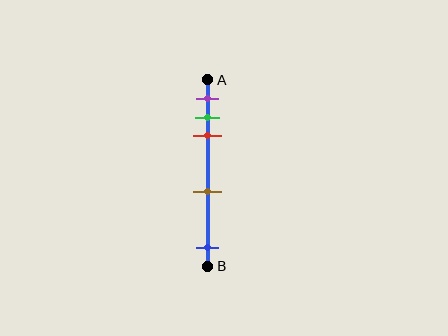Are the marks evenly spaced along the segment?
No, the marks are not evenly spaced.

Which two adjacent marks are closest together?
The green and red marks are the closest adjacent pair.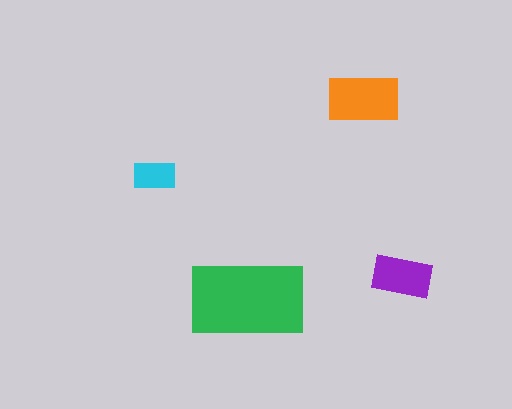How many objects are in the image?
There are 4 objects in the image.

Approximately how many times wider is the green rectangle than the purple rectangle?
About 2 times wider.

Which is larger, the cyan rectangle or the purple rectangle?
The purple one.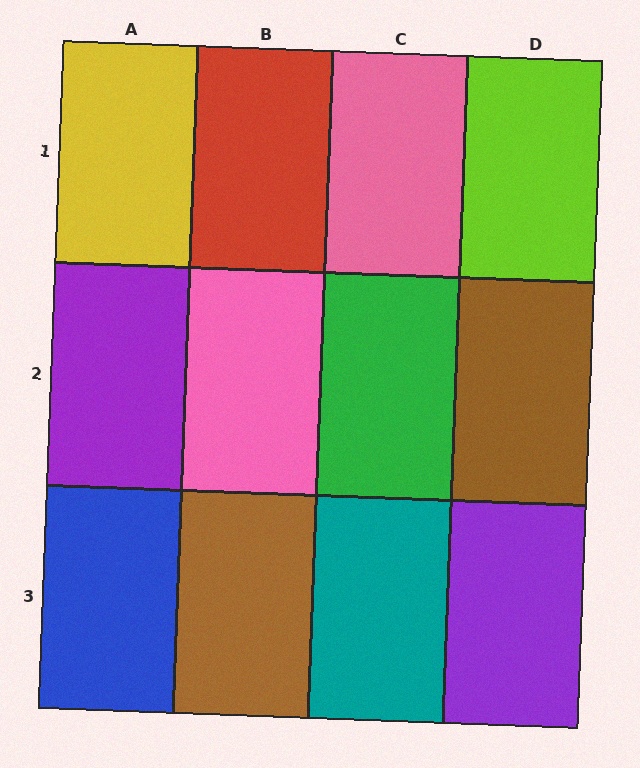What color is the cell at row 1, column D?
Lime.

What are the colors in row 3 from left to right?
Blue, brown, teal, purple.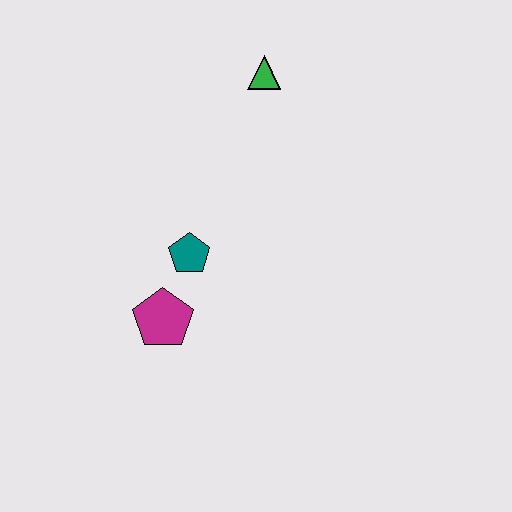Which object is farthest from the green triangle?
The magenta pentagon is farthest from the green triangle.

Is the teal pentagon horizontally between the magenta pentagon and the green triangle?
Yes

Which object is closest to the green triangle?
The teal pentagon is closest to the green triangle.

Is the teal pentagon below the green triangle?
Yes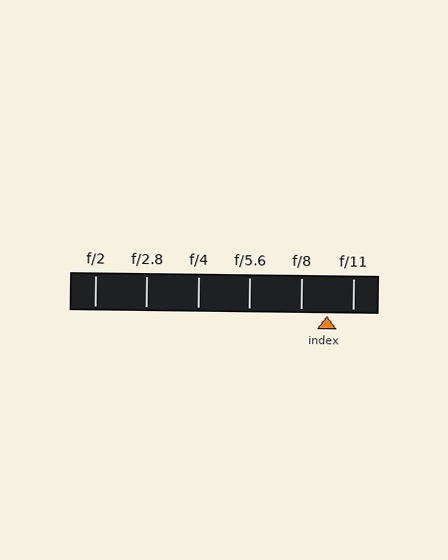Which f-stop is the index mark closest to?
The index mark is closest to f/8.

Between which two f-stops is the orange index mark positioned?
The index mark is between f/8 and f/11.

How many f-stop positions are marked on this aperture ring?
There are 6 f-stop positions marked.